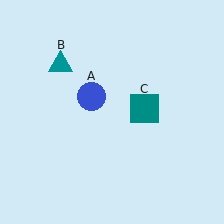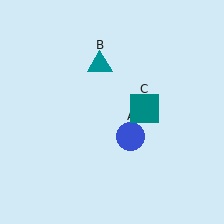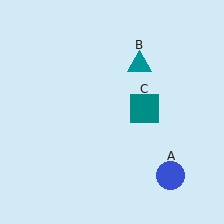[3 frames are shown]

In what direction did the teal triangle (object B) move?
The teal triangle (object B) moved right.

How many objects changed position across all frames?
2 objects changed position: blue circle (object A), teal triangle (object B).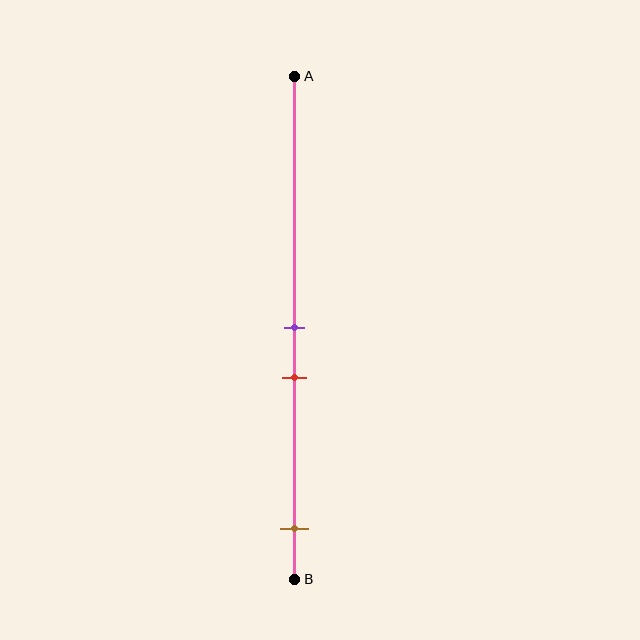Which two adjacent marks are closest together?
The purple and red marks are the closest adjacent pair.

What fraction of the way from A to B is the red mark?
The red mark is approximately 60% (0.6) of the way from A to B.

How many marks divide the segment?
There are 3 marks dividing the segment.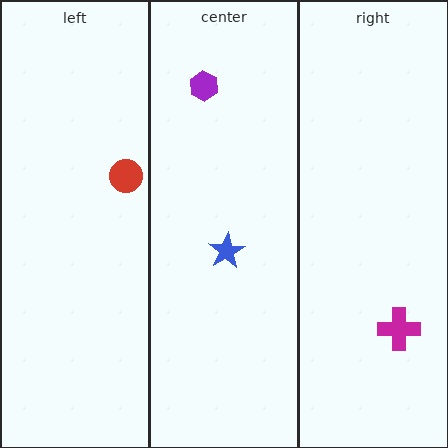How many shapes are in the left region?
1.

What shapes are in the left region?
The red circle.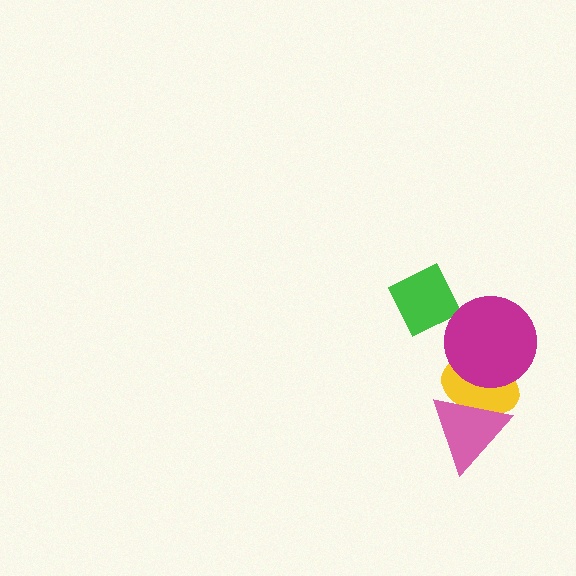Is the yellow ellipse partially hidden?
Yes, it is partially covered by another shape.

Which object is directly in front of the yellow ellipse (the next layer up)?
The magenta circle is directly in front of the yellow ellipse.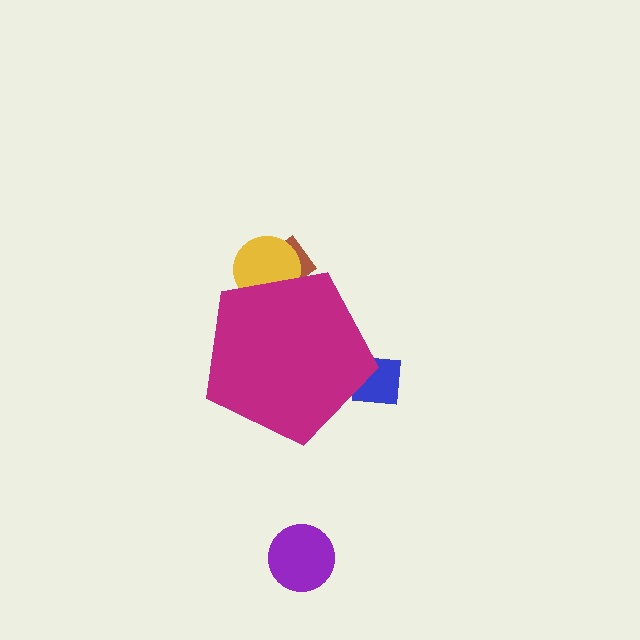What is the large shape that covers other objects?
A magenta pentagon.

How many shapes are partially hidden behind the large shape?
3 shapes are partially hidden.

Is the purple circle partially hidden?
No, the purple circle is fully visible.